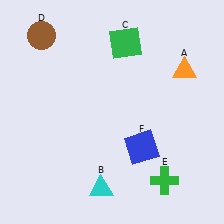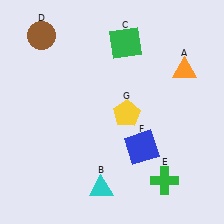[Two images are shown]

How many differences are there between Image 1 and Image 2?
There is 1 difference between the two images.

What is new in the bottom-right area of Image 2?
A yellow pentagon (G) was added in the bottom-right area of Image 2.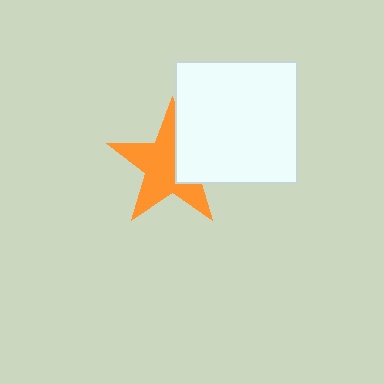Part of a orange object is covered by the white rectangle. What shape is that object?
It is a star.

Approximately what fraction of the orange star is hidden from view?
Roughly 32% of the orange star is hidden behind the white rectangle.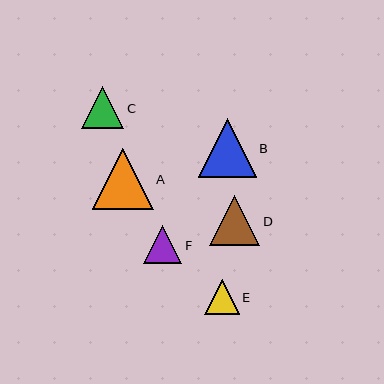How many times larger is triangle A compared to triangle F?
Triangle A is approximately 1.6 times the size of triangle F.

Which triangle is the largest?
Triangle A is the largest with a size of approximately 61 pixels.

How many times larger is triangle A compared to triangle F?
Triangle A is approximately 1.6 times the size of triangle F.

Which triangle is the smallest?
Triangle E is the smallest with a size of approximately 34 pixels.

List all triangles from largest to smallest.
From largest to smallest: A, B, D, C, F, E.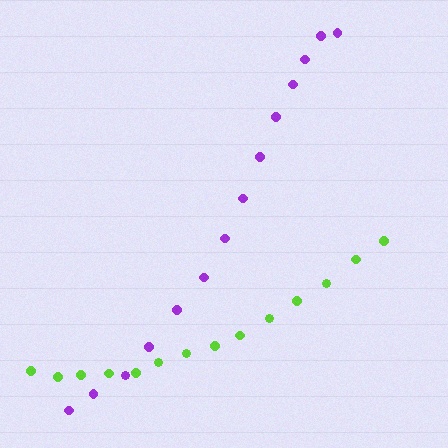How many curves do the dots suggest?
There are 2 distinct paths.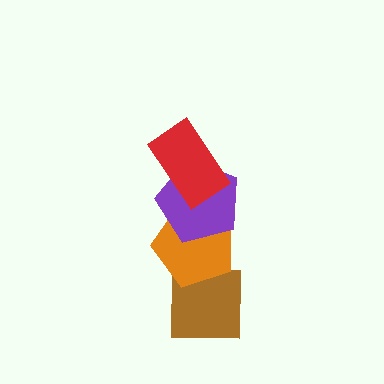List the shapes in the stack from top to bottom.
From top to bottom: the red rectangle, the purple pentagon, the orange pentagon, the brown square.